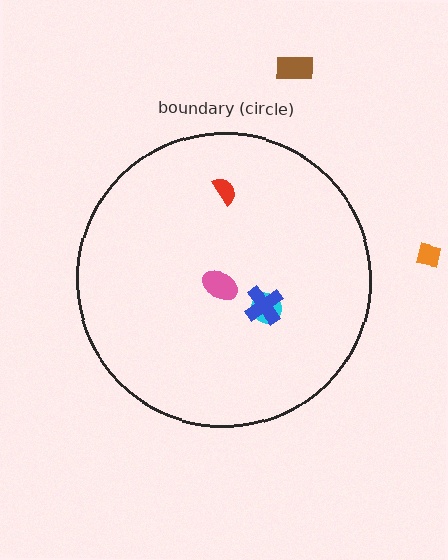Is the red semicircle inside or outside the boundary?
Inside.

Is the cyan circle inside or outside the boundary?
Inside.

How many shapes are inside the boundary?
4 inside, 2 outside.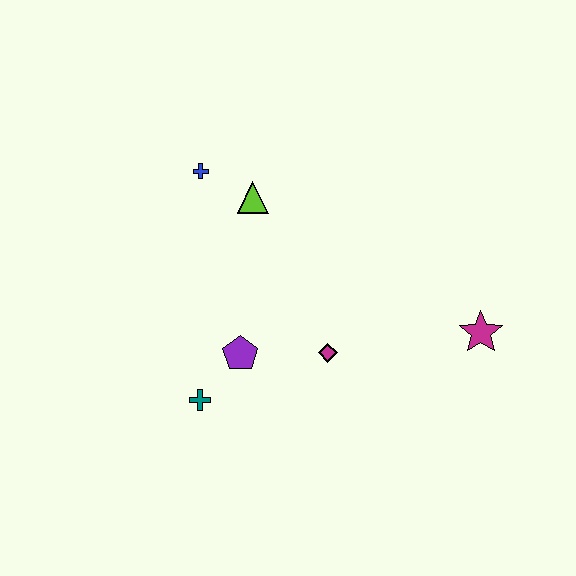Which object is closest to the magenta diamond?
The purple pentagon is closest to the magenta diamond.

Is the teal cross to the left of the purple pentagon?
Yes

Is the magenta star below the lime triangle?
Yes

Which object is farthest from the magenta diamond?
The blue cross is farthest from the magenta diamond.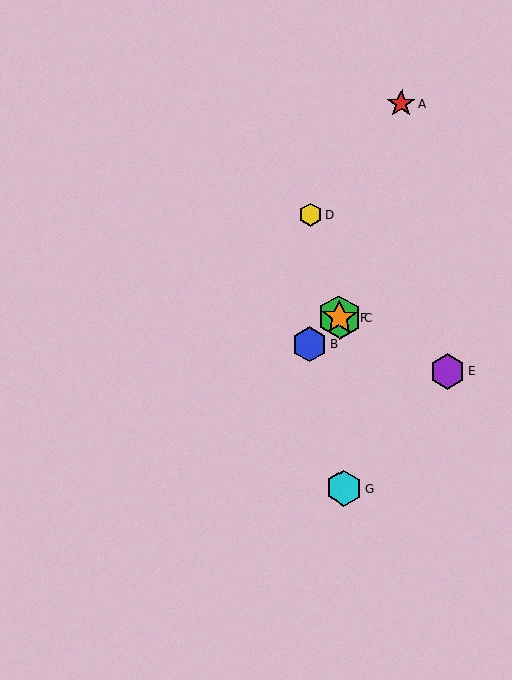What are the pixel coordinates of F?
Object F is at (340, 318).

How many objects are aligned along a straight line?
3 objects (C, E, F) are aligned along a straight line.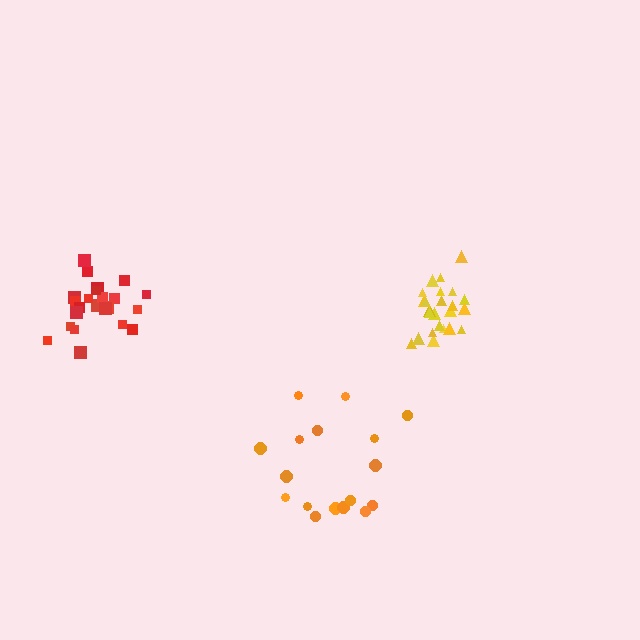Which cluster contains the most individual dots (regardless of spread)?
Yellow (24).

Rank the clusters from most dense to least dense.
yellow, red, orange.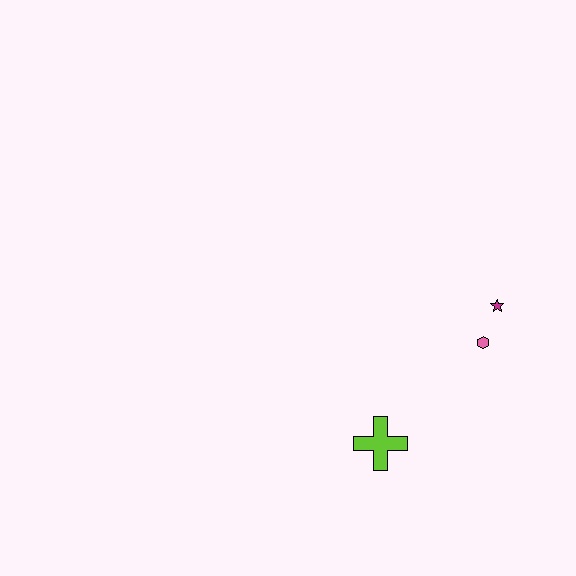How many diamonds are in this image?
There are no diamonds.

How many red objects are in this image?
There are no red objects.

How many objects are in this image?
There are 3 objects.